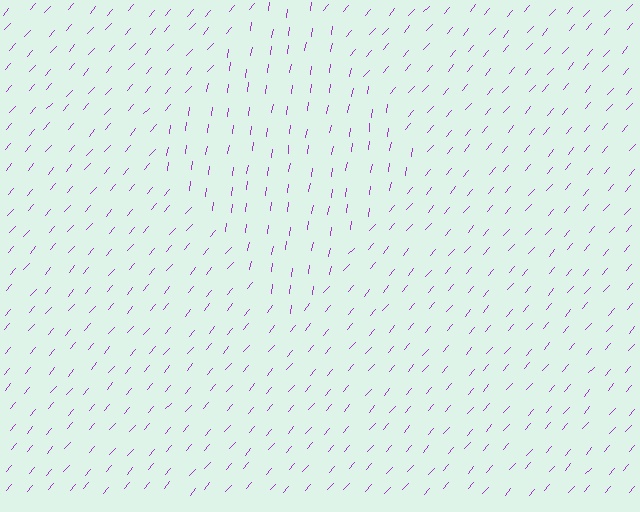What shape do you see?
I see a diamond.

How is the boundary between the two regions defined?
The boundary is defined purely by a change in line orientation (approximately 32 degrees difference). All lines are the same color and thickness.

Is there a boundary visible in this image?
Yes, there is a texture boundary formed by a change in line orientation.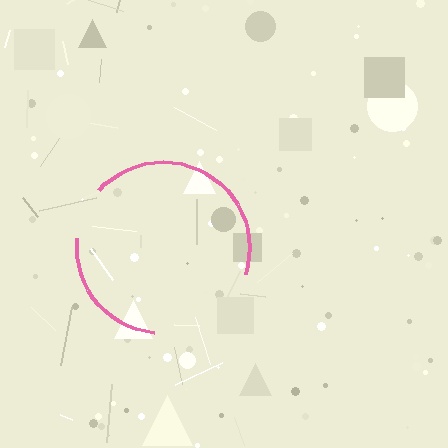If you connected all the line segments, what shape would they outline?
They would outline a circle.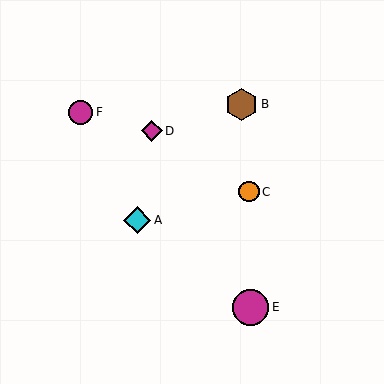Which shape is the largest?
The magenta circle (labeled E) is the largest.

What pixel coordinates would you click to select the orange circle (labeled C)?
Click at (249, 192) to select the orange circle C.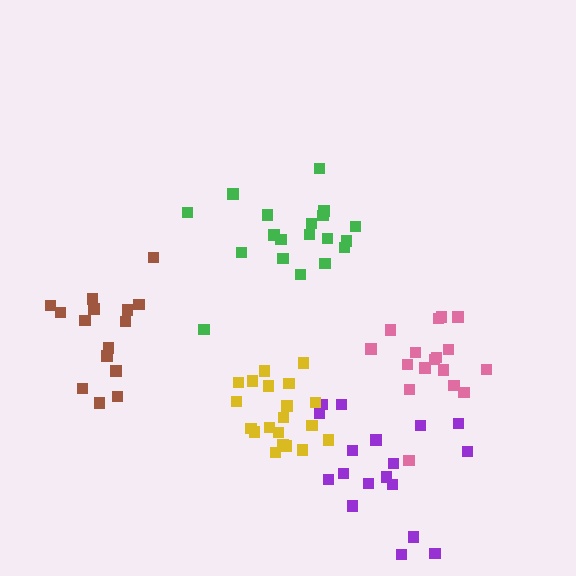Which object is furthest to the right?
The pink cluster is rightmost.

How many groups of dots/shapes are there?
There are 5 groups.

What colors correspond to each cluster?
The clusters are colored: purple, yellow, brown, pink, green.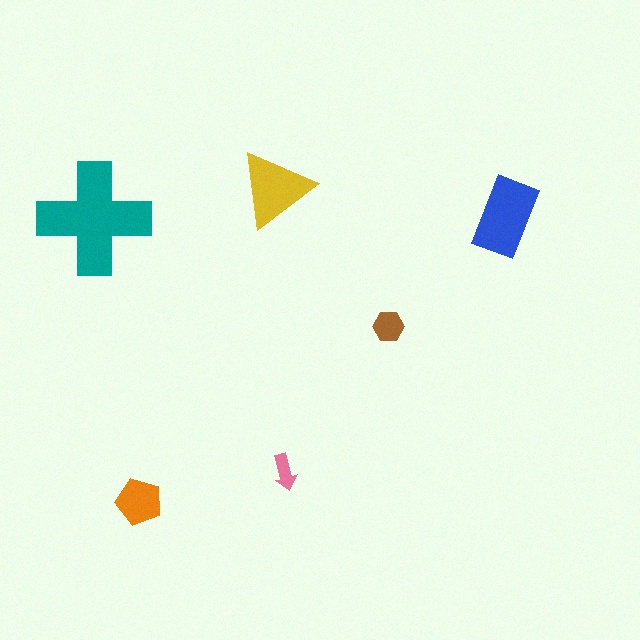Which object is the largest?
The teal cross.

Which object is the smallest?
The pink arrow.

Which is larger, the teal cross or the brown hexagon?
The teal cross.